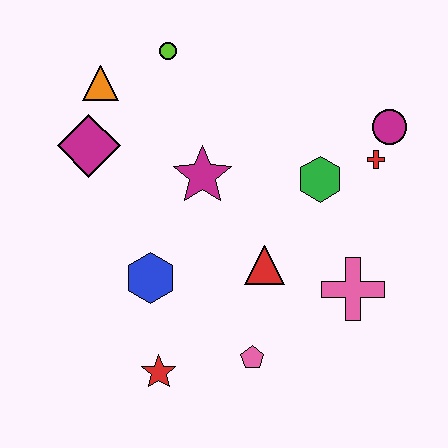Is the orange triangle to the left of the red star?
Yes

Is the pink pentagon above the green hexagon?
No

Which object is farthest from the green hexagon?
The red star is farthest from the green hexagon.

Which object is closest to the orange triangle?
The magenta diamond is closest to the orange triangle.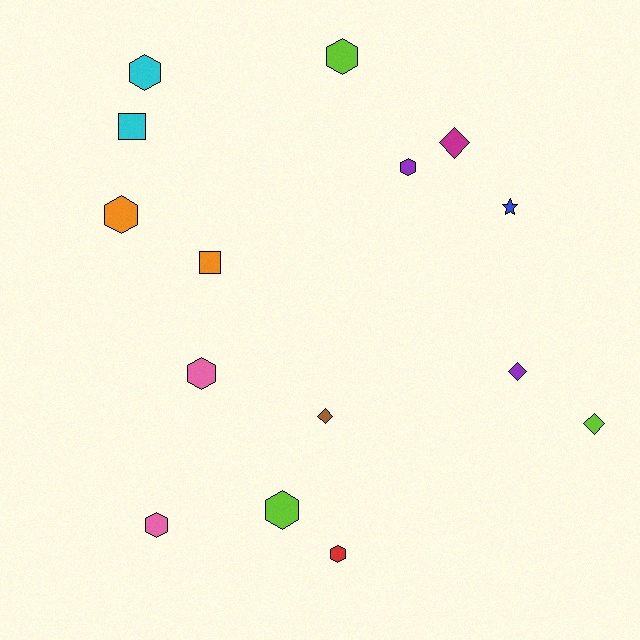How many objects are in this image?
There are 15 objects.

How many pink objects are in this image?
There are 2 pink objects.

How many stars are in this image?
There is 1 star.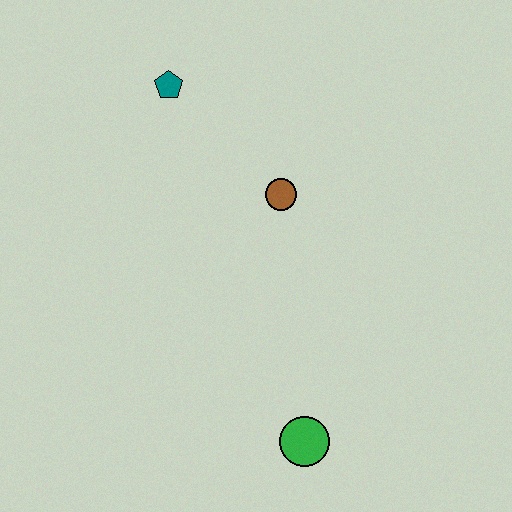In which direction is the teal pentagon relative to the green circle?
The teal pentagon is above the green circle.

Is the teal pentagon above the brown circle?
Yes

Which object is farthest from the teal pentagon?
The green circle is farthest from the teal pentagon.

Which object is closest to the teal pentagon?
The brown circle is closest to the teal pentagon.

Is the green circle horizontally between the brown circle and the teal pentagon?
No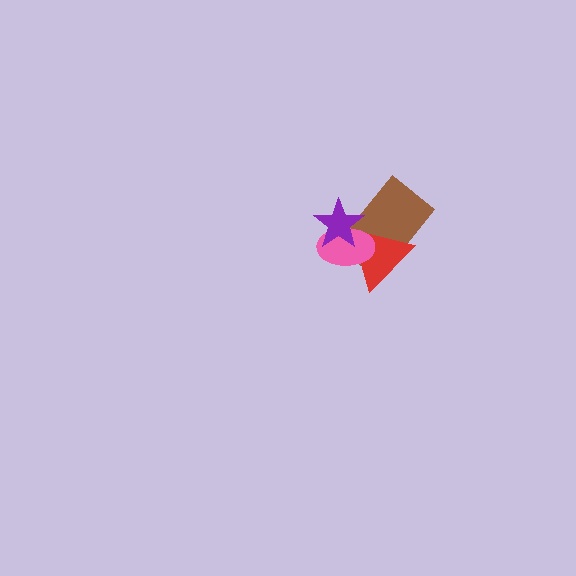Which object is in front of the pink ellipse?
The purple star is in front of the pink ellipse.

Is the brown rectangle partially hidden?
Yes, it is partially covered by another shape.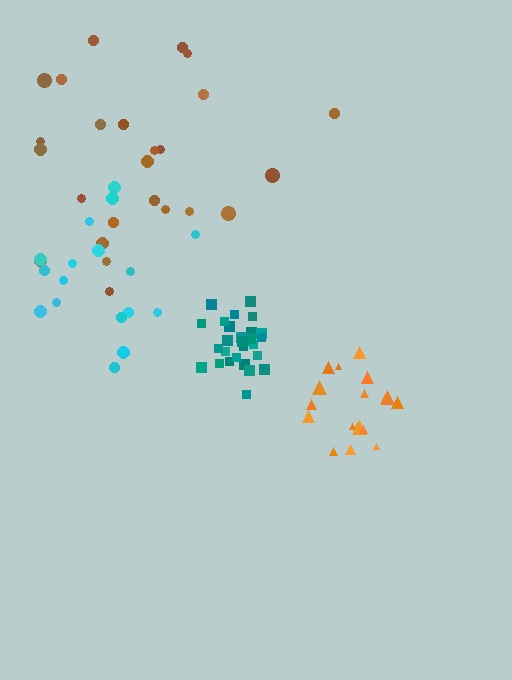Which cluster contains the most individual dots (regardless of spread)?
Teal (28).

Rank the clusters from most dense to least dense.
teal, orange, brown, cyan.